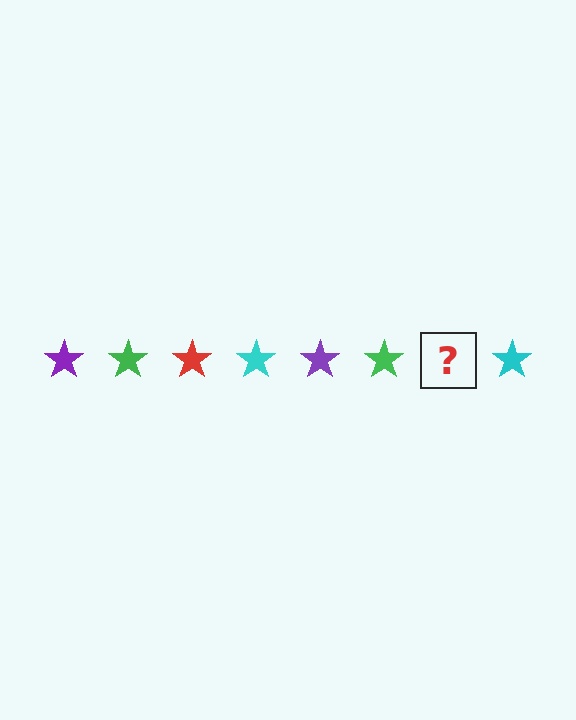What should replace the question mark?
The question mark should be replaced with a red star.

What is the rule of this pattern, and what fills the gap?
The rule is that the pattern cycles through purple, green, red, cyan stars. The gap should be filled with a red star.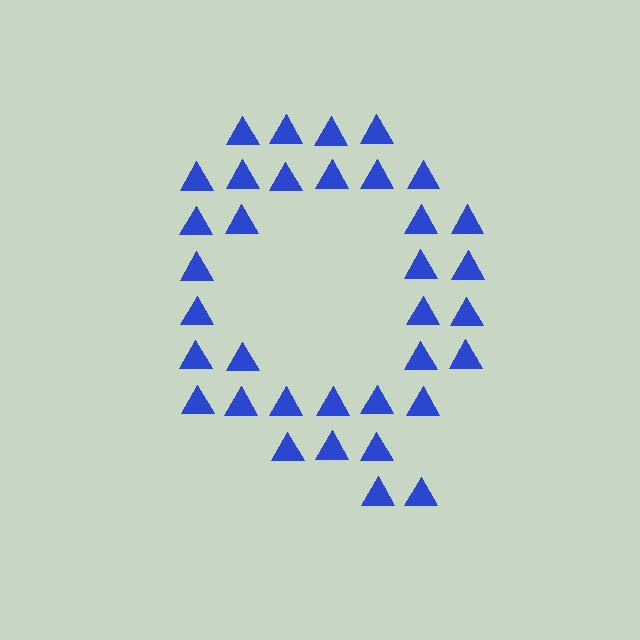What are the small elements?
The small elements are triangles.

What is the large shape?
The large shape is the letter Q.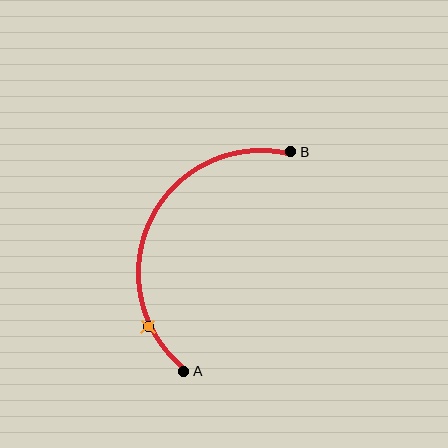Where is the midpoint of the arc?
The arc midpoint is the point on the curve farthest from the straight line joining A and B. It sits to the left of that line.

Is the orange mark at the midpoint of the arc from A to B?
No. The orange mark lies on the arc but is closer to endpoint A. The arc midpoint would be at the point on the curve equidistant along the arc from both A and B.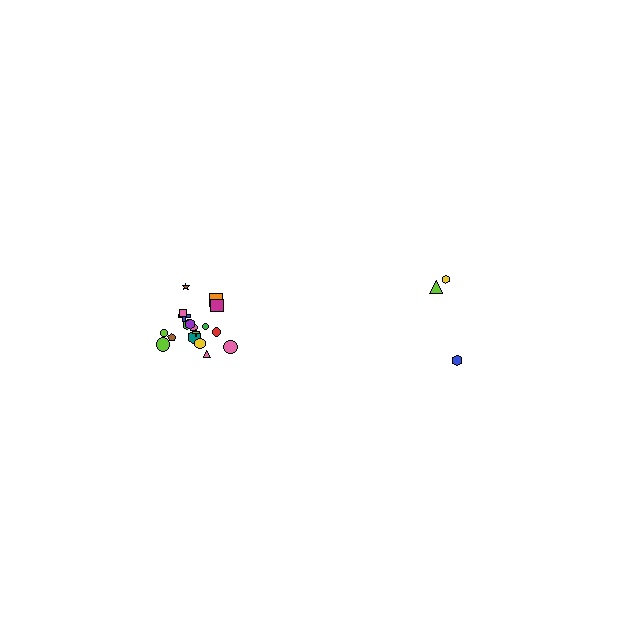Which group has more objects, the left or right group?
The left group.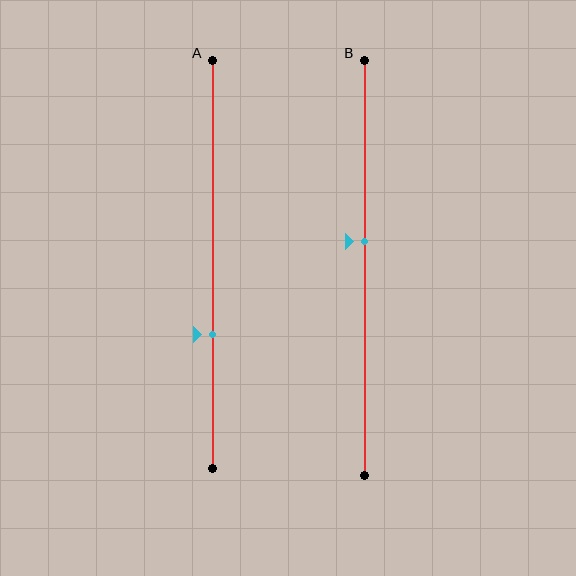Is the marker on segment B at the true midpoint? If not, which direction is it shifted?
No, the marker on segment B is shifted upward by about 6% of the segment length.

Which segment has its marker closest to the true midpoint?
Segment B has its marker closest to the true midpoint.